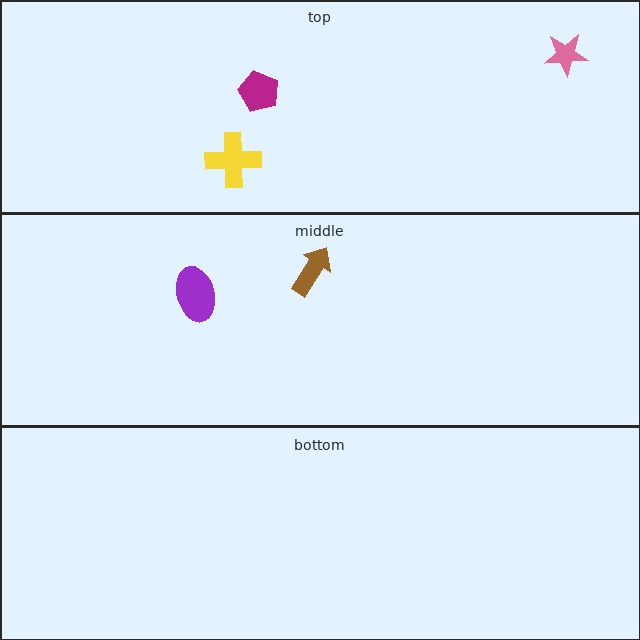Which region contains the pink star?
The top region.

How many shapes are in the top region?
3.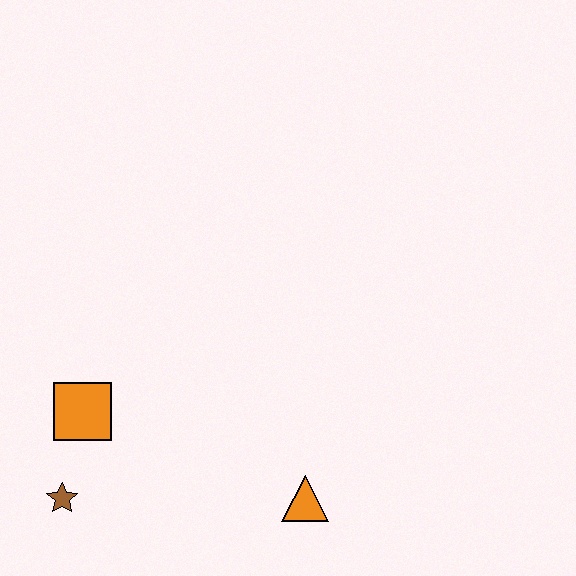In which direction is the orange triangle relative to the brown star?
The orange triangle is to the right of the brown star.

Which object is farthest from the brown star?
The orange triangle is farthest from the brown star.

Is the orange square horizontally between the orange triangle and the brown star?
Yes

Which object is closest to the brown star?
The orange square is closest to the brown star.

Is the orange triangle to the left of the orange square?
No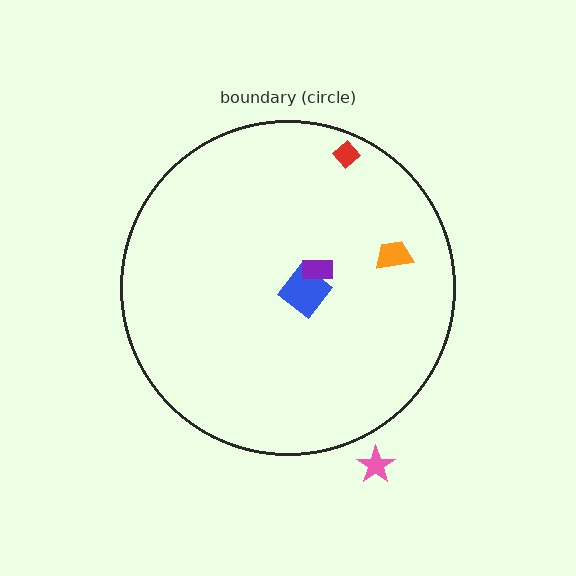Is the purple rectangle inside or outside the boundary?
Inside.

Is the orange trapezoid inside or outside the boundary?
Inside.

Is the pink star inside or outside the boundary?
Outside.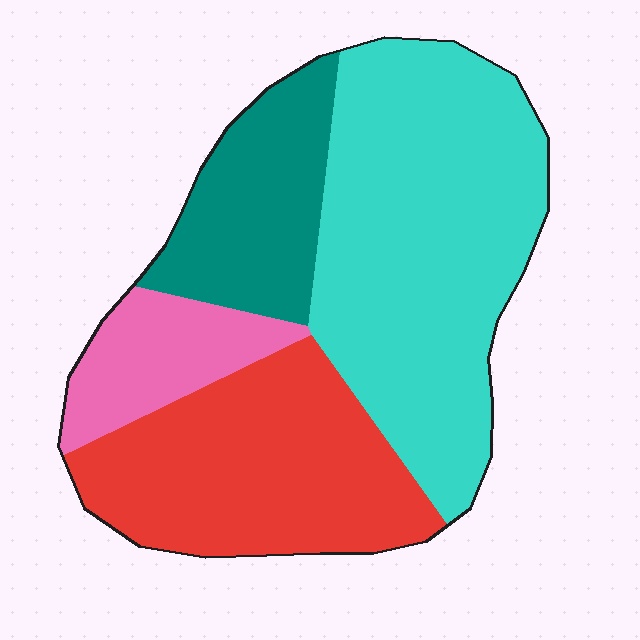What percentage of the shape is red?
Red takes up about one quarter (1/4) of the shape.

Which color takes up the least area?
Pink, at roughly 10%.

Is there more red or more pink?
Red.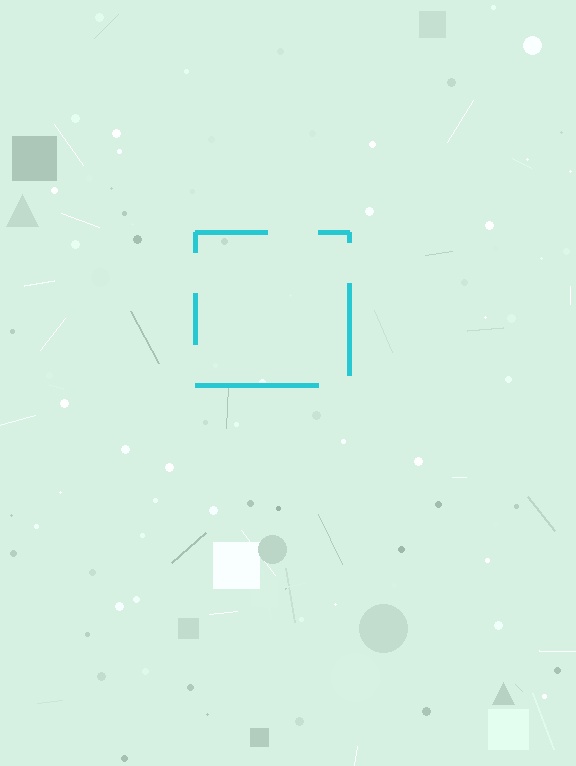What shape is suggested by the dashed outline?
The dashed outline suggests a square.